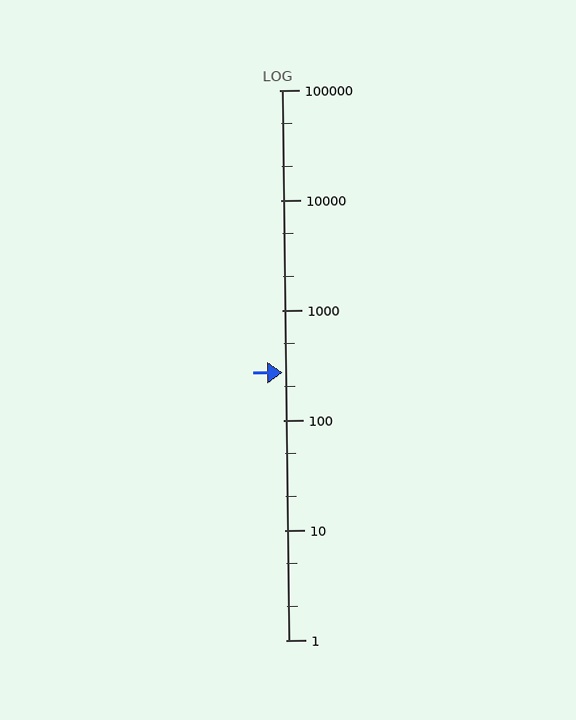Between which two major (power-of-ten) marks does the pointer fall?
The pointer is between 100 and 1000.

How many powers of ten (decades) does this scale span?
The scale spans 5 decades, from 1 to 100000.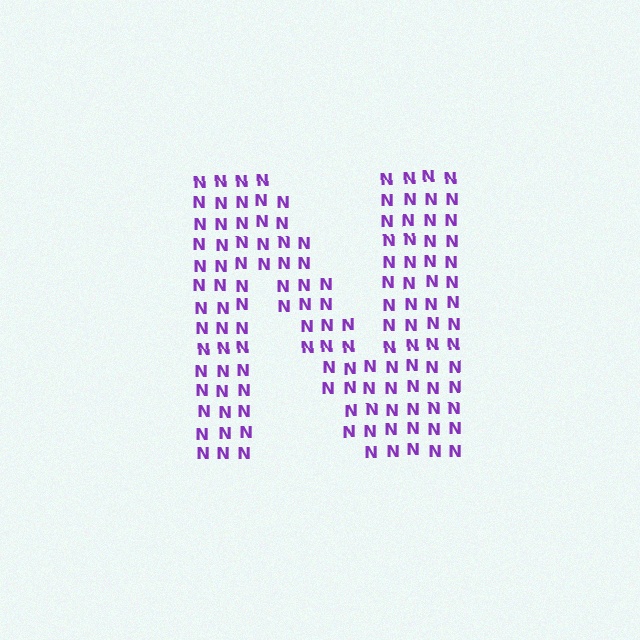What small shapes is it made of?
It is made of small letter N's.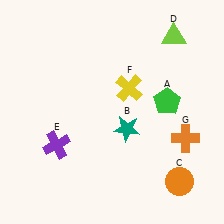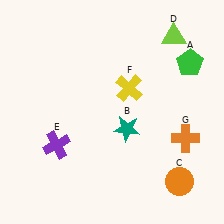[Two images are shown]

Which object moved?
The green pentagon (A) moved up.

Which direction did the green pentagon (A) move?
The green pentagon (A) moved up.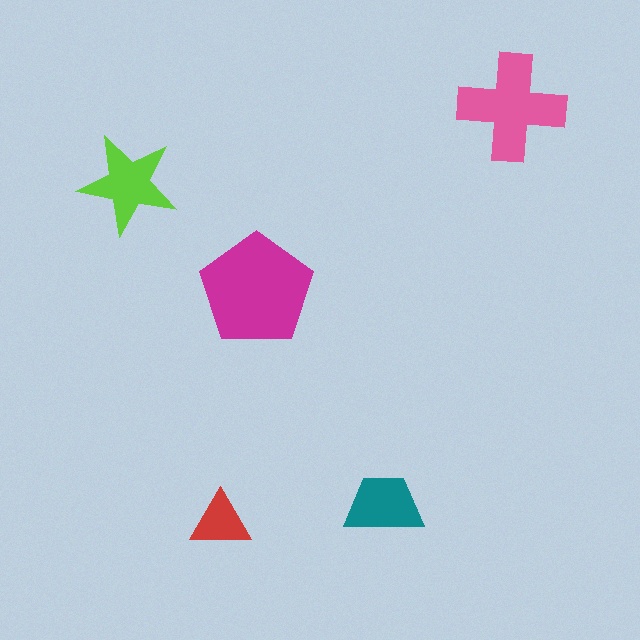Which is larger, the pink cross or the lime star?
The pink cross.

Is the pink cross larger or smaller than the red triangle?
Larger.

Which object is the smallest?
The red triangle.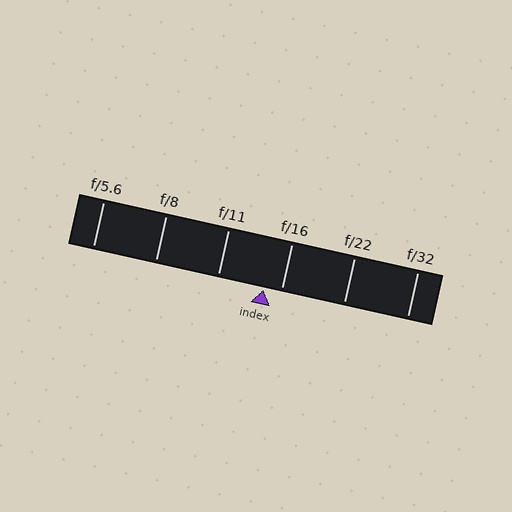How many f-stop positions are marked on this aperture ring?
There are 6 f-stop positions marked.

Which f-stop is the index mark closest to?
The index mark is closest to f/16.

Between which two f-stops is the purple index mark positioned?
The index mark is between f/11 and f/16.